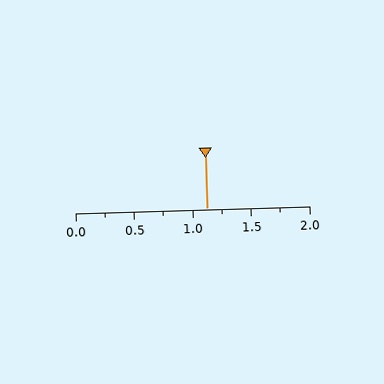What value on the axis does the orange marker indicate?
The marker indicates approximately 1.12.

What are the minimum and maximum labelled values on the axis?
The axis runs from 0.0 to 2.0.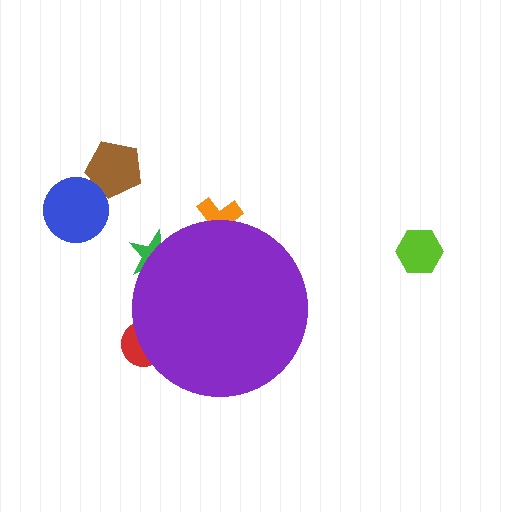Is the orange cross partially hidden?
Yes, the orange cross is partially hidden behind the purple circle.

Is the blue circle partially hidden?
No, the blue circle is fully visible.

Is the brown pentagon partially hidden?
No, the brown pentagon is fully visible.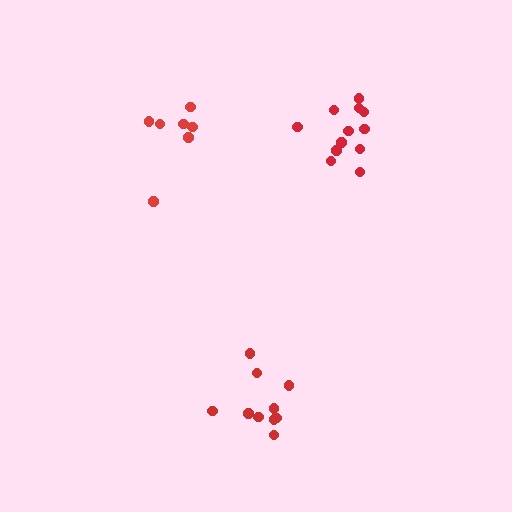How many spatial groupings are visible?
There are 3 spatial groupings.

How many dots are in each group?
Group 1: 10 dots, Group 2: 7 dots, Group 3: 12 dots (29 total).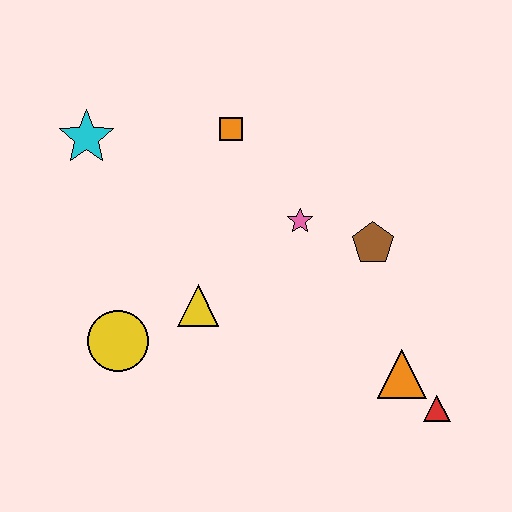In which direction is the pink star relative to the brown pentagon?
The pink star is to the left of the brown pentagon.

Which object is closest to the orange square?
The pink star is closest to the orange square.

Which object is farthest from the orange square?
The red triangle is farthest from the orange square.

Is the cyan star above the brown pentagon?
Yes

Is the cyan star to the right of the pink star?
No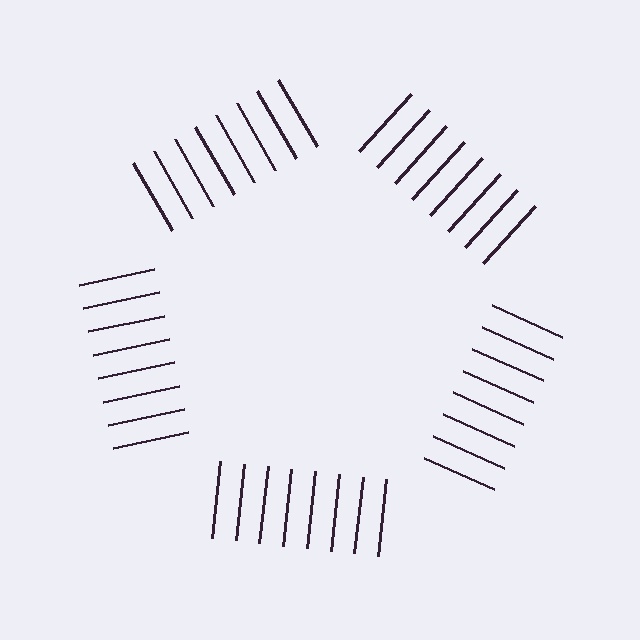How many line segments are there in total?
40 — 8 along each of the 5 edges.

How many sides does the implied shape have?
5 sides — the line-ends trace a pentagon.